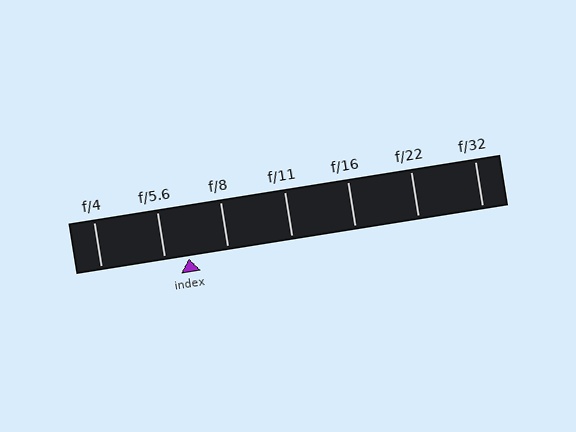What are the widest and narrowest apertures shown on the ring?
The widest aperture shown is f/4 and the narrowest is f/32.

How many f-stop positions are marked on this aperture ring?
There are 7 f-stop positions marked.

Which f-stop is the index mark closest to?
The index mark is closest to f/5.6.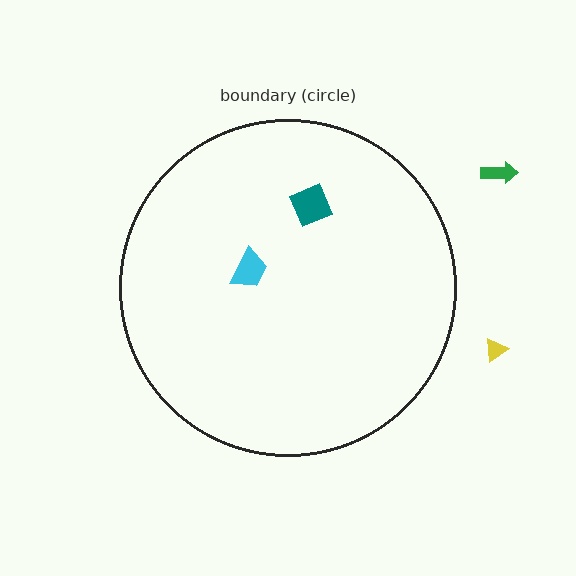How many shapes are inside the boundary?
2 inside, 2 outside.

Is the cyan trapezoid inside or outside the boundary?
Inside.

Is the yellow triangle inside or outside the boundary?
Outside.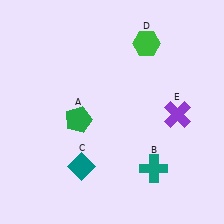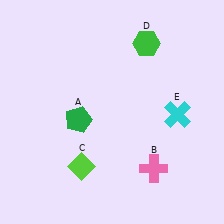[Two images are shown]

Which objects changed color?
B changed from teal to pink. C changed from teal to lime. E changed from purple to cyan.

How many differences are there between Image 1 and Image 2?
There are 3 differences between the two images.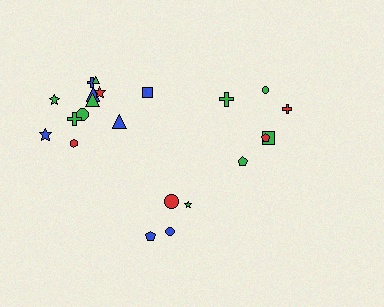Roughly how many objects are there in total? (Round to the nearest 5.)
Roughly 20 objects in total.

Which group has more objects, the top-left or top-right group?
The top-left group.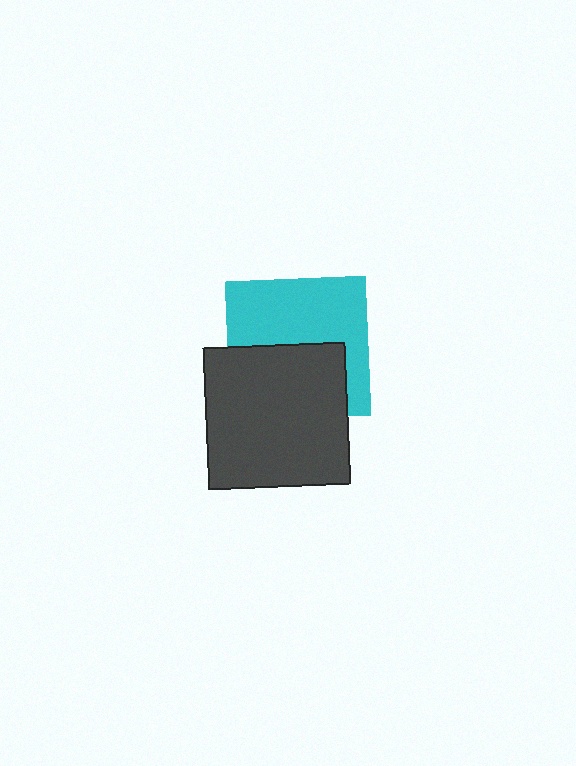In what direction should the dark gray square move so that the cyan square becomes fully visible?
The dark gray square should move down. That is the shortest direction to clear the overlap and leave the cyan square fully visible.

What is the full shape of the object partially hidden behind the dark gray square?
The partially hidden object is a cyan square.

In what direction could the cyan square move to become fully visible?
The cyan square could move up. That would shift it out from behind the dark gray square entirely.